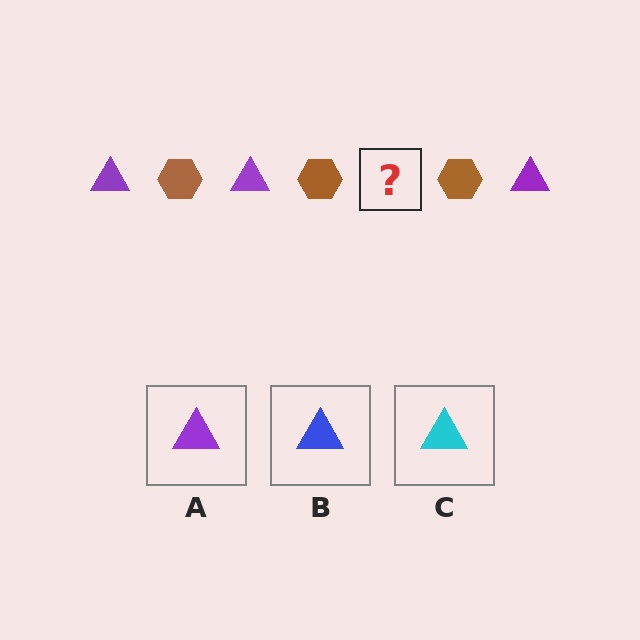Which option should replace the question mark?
Option A.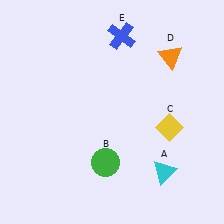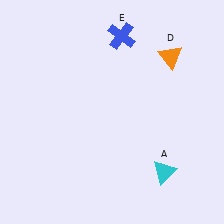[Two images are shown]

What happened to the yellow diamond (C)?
The yellow diamond (C) was removed in Image 2. It was in the bottom-right area of Image 1.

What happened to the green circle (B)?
The green circle (B) was removed in Image 2. It was in the bottom-left area of Image 1.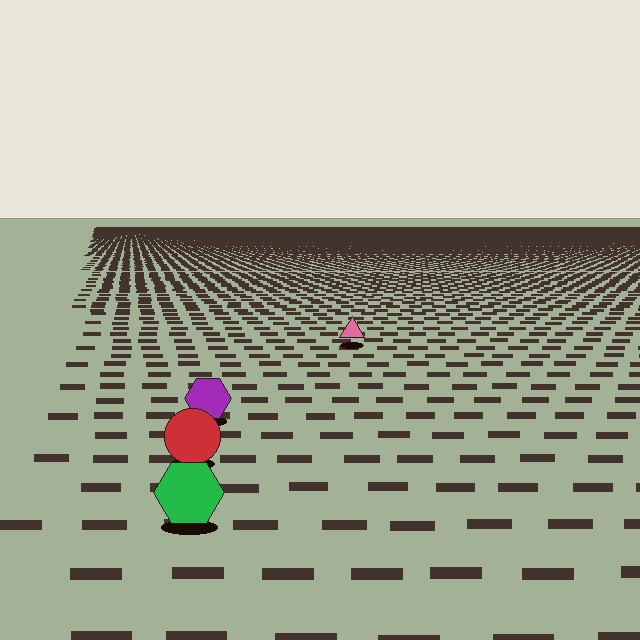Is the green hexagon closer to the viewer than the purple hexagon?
Yes. The green hexagon is closer — you can tell from the texture gradient: the ground texture is coarser near it.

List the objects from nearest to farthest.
From nearest to farthest: the green hexagon, the red circle, the purple hexagon, the pink triangle.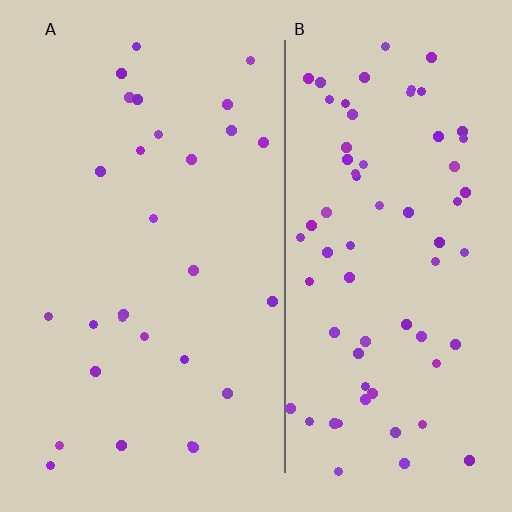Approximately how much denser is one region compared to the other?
Approximately 2.5× — region B over region A.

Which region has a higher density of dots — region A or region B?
B (the right).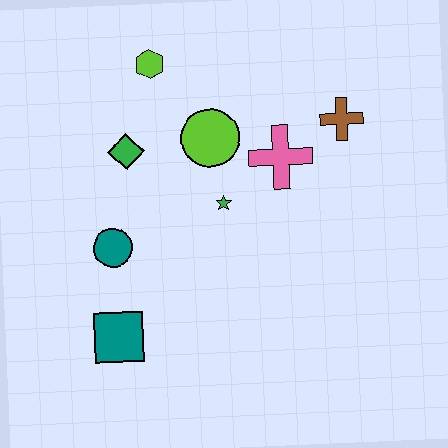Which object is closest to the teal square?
The teal circle is closest to the teal square.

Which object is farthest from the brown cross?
The teal square is farthest from the brown cross.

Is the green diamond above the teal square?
Yes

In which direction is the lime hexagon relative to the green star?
The lime hexagon is above the green star.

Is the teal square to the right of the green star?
No